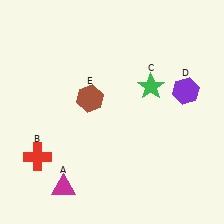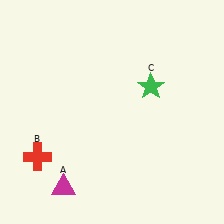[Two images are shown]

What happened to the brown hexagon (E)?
The brown hexagon (E) was removed in Image 2. It was in the top-left area of Image 1.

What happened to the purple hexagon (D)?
The purple hexagon (D) was removed in Image 2. It was in the top-right area of Image 1.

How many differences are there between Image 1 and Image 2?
There are 2 differences between the two images.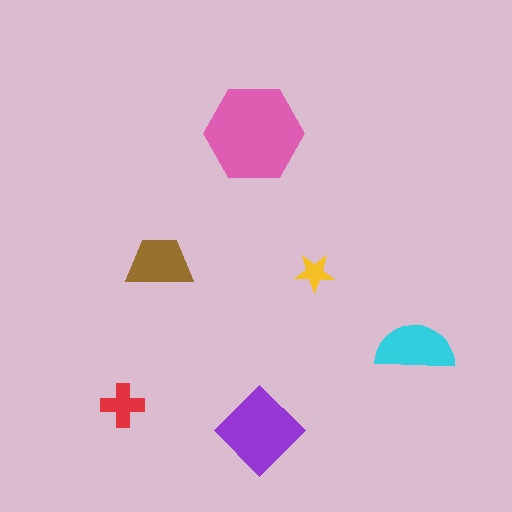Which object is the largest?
The pink hexagon.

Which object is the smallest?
The yellow star.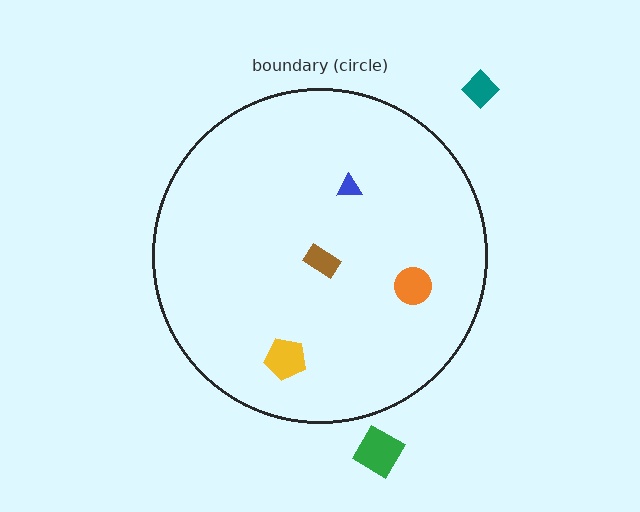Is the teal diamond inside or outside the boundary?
Outside.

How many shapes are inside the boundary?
4 inside, 2 outside.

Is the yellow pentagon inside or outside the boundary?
Inside.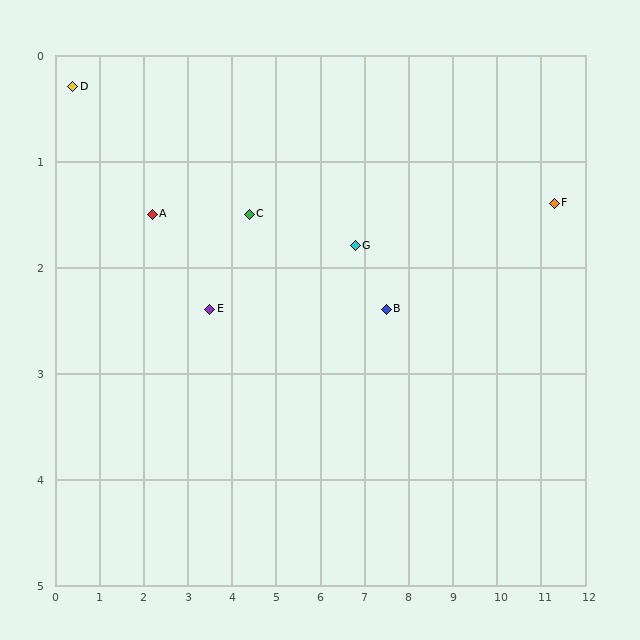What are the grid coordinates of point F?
Point F is at approximately (11.3, 1.4).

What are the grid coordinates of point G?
Point G is at approximately (6.8, 1.8).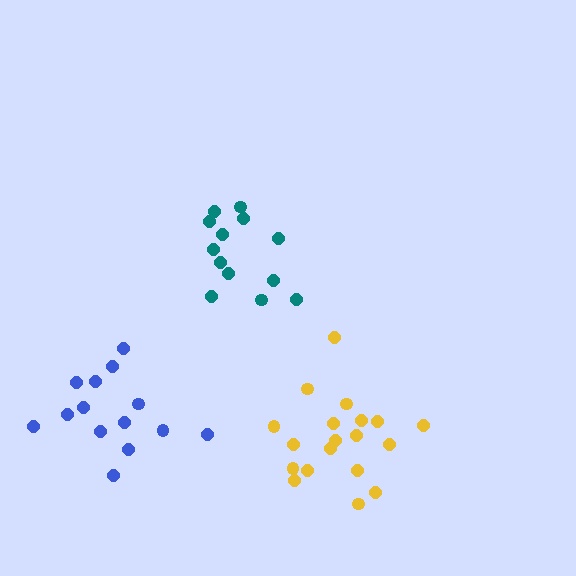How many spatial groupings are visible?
There are 3 spatial groupings.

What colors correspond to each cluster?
The clusters are colored: teal, yellow, blue.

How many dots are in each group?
Group 1: 13 dots, Group 2: 19 dots, Group 3: 14 dots (46 total).